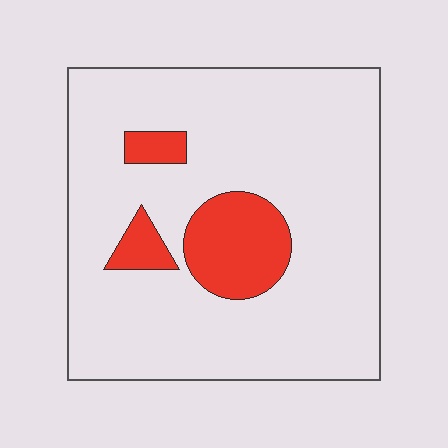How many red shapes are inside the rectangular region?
3.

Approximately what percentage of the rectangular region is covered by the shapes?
Approximately 15%.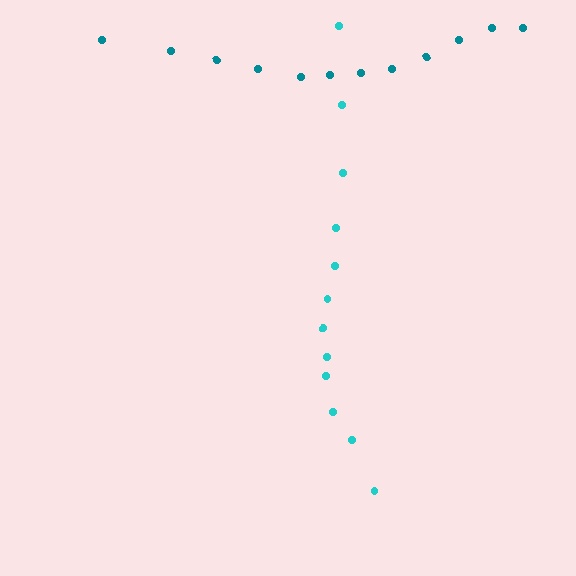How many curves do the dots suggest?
There are 2 distinct paths.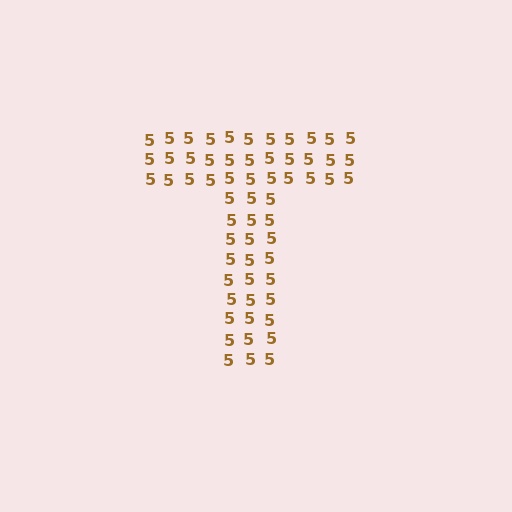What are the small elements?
The small elements are digit 5's.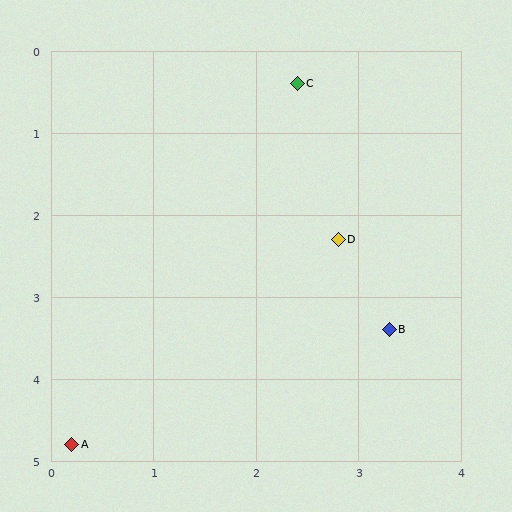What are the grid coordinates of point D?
Point D is at approximately (2.8, 2.3).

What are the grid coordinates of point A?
Point A is at approximately (0.2, 4.8).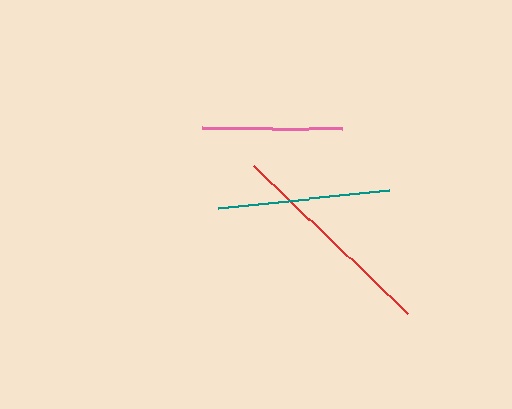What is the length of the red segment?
The red segment is approximately 214 pixels long.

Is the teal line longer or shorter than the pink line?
The teal line is longer than the pink line.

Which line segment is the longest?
The red line is the longest at approximately 214 pixels.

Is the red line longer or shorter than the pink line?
The red line is longer than the pink line.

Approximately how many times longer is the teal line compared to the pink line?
The teal line is approximately 1.2 times the length of the pink line.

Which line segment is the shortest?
The pink line is the shortest at approximately 140 pixels.